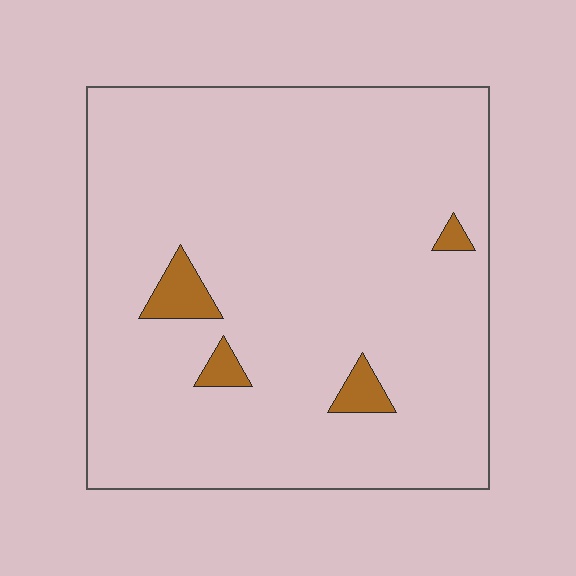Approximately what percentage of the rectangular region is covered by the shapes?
Approximately 5%.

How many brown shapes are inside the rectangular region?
4.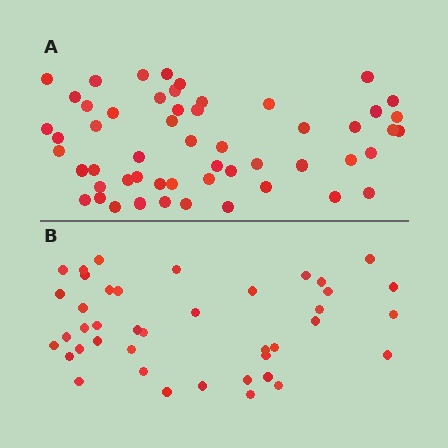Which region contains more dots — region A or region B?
Region A (the top region) has more dots.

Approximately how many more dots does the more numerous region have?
Region A has approximately 15 more dots than region B.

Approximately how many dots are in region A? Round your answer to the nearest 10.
About 50 dots. (The exact count is 54, which rounds to 50.)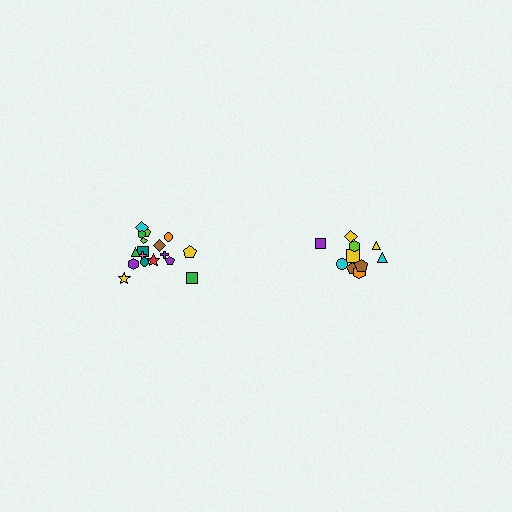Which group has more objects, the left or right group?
The left group.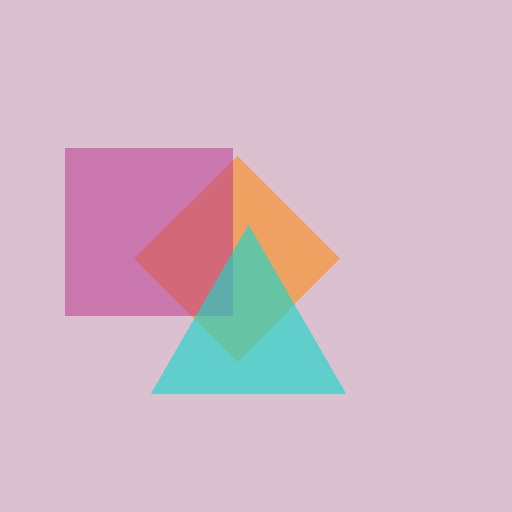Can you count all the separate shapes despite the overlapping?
Yes, there are 3 separate shapes.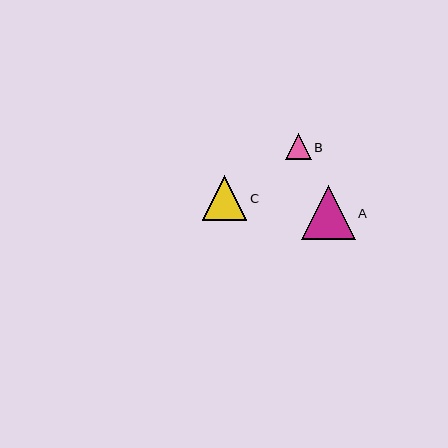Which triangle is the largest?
Triangle A is the largest with a size of approximately 54 pixels.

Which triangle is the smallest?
Triangle B is the smallest with a size of approximately 26 pixels.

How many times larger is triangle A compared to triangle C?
Triangle A is approximately 1.2 times the size of triangle C.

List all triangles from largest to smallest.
From largest to smallest: A, C, B.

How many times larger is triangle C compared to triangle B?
Triangle C is approximately 1.7 times the size of triangle B.